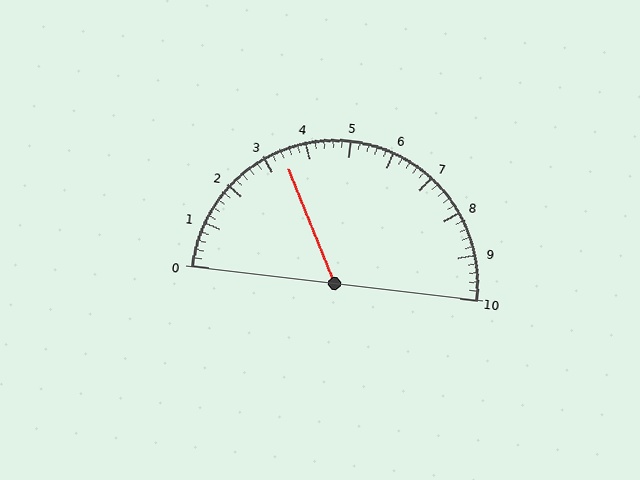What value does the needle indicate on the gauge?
The needle indicates approximately 3.4.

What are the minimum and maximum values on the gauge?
The gauge ranges from 0 to 10.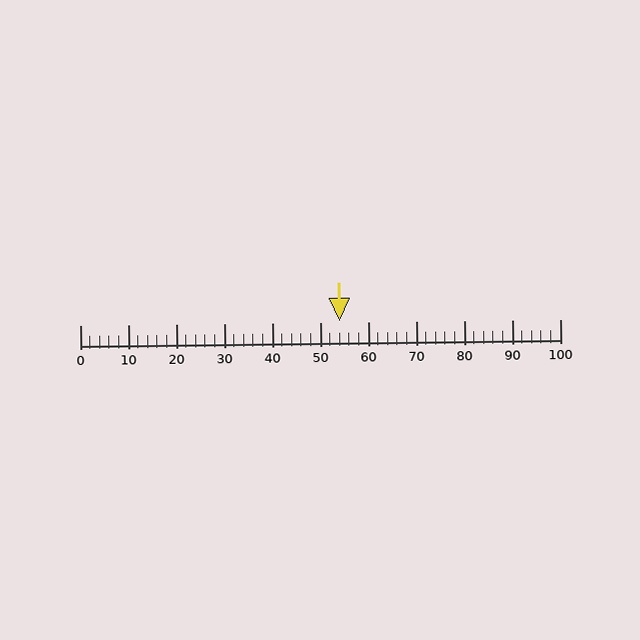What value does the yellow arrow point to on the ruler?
The yellow arrow points to approximately 54.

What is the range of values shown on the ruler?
The ruler shows values from 0 to 100.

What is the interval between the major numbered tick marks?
The major tick marks are spaced 10 units apart.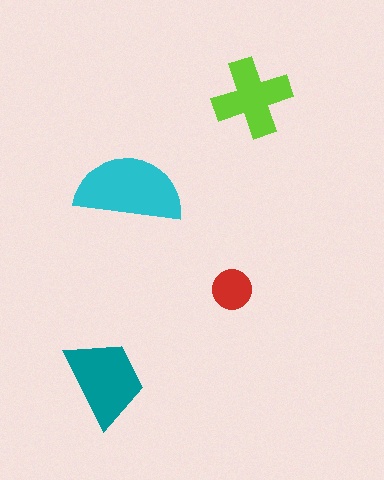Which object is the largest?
The cyan semicircle.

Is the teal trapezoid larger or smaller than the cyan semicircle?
Smaller.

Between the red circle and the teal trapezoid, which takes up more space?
The teal trapezoid.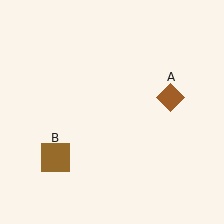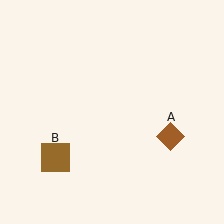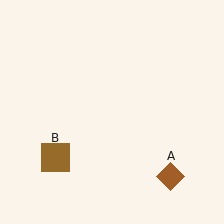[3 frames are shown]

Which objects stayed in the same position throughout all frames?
Brown square (object B) remained stationary.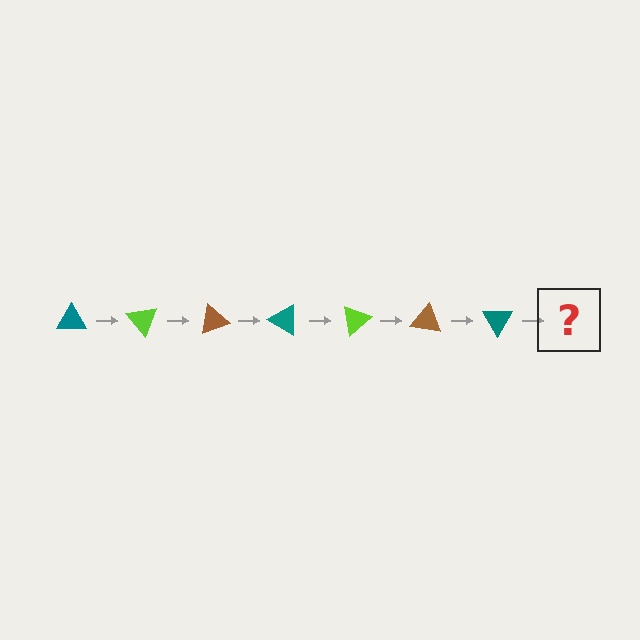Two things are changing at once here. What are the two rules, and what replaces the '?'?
The two rules are that it rotates 50 degrees each step and the color cycles through teal, lime, and brown. The '?' should be a lime triangle, rotated 350 degrees from the start.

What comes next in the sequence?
The next element should be a lime triangle, rotated 350 degrees from the start.